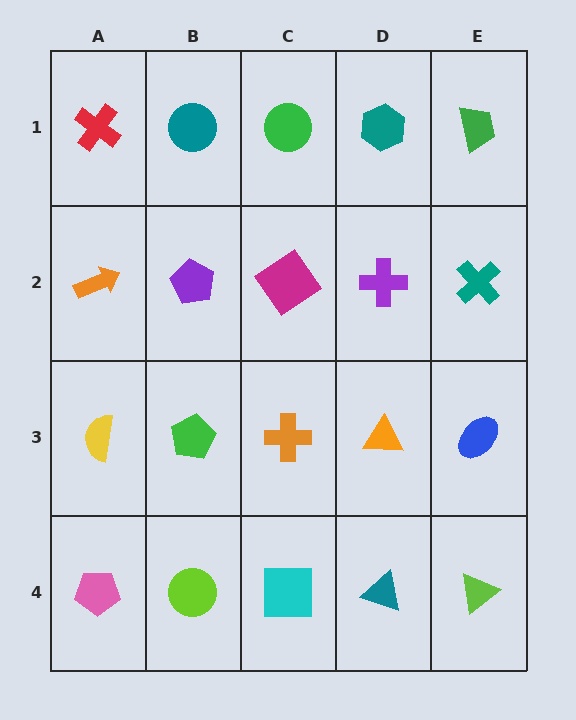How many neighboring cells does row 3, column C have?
4.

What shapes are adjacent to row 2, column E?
A green trapezoid (row 1, column E), a blue ellipse (row 3, column E), a purple cross (row 2, column D).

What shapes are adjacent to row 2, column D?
A teal hexagon (row 1, column D), an orange triangle (row 3, column D), a magenta diamond (row 2, column C), a teal cross (row 2, column E).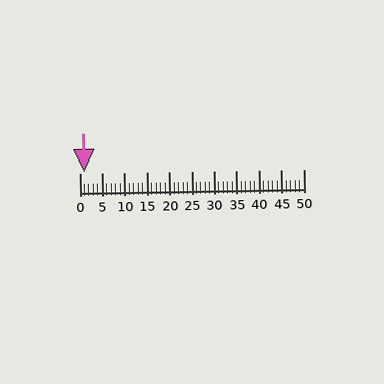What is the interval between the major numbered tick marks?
The major tick marks are spaced 5 units apart.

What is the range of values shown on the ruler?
The ruler shows values from 0 to 50.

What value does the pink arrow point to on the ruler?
The pink arrow points to approximately 1.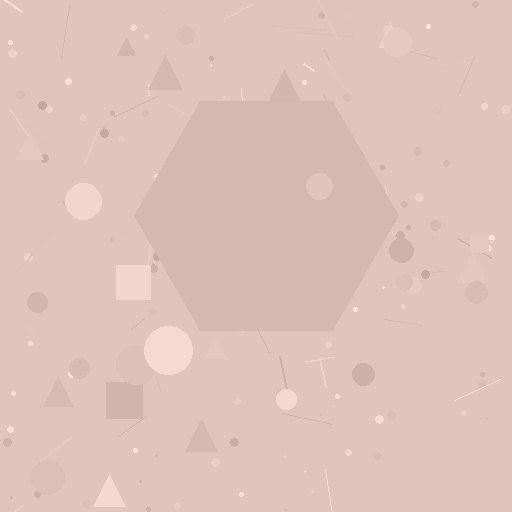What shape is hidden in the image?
A hexagon is hidden in the image.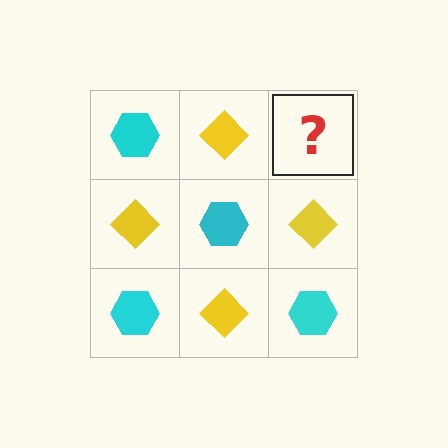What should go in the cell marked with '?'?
The missing cell should contain a cyan hexagon.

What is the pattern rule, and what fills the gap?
The rule is that it alternates cyan hexagon and yellow diamond in a checkerboard pattern. The gap should be filled with a cyan hexagon.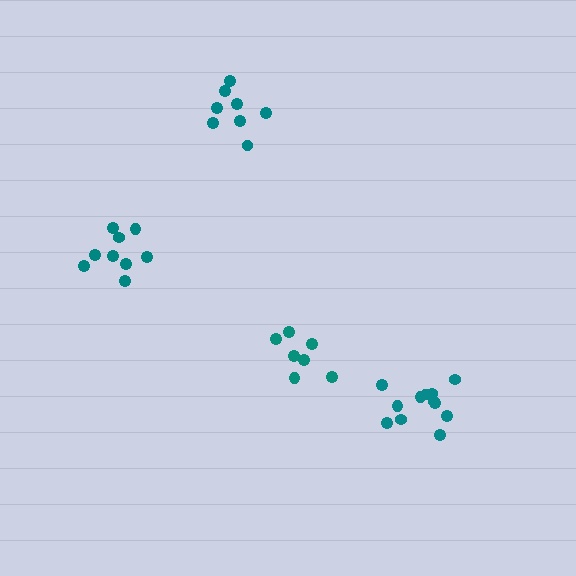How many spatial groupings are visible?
There are 4 spatial groupings.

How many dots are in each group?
Group 1: 7 dots, Group 2: 12 dots, Group 3: 9 dots, Group 4: 8 dots (36 total).